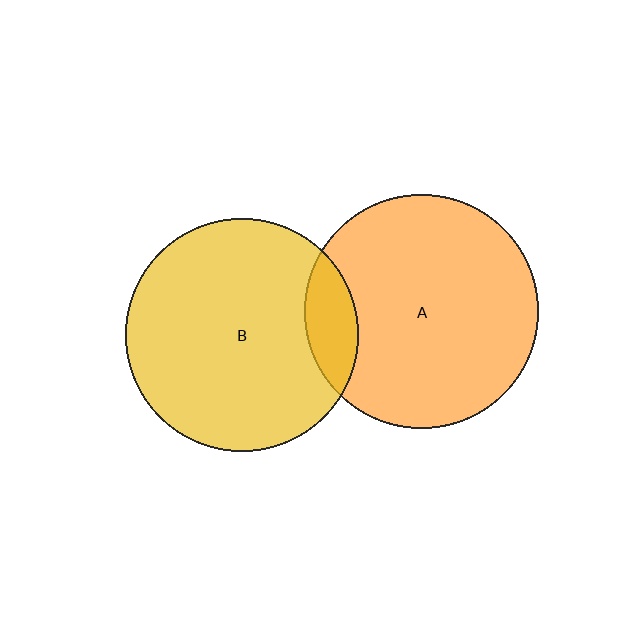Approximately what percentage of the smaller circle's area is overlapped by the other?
Approximately 10%.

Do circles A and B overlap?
Yes.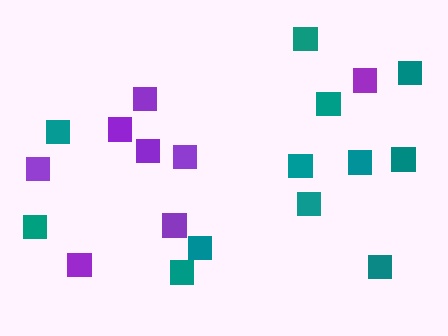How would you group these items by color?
There are 2 groups: one group of purple squares (8) and one group of teal squares (12).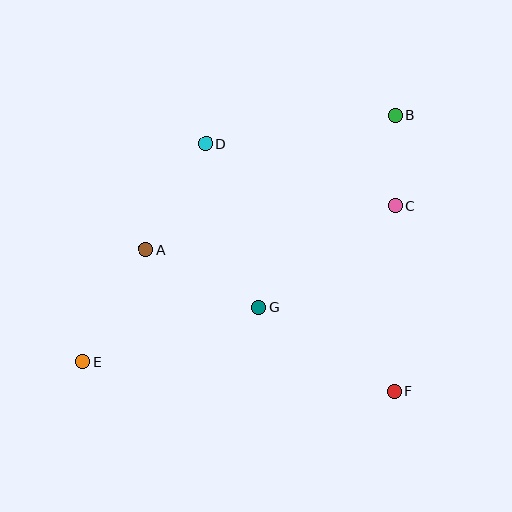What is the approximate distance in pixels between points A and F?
The distance between A and F is approximately 286 pixels.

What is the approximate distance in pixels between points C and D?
The distance between C and D is approximately 200 pixels.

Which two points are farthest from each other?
Points B and E are farthest from each other.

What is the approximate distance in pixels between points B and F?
The distance between B and F is approximately 276 pixels.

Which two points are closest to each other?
Points B and C are closest to each other.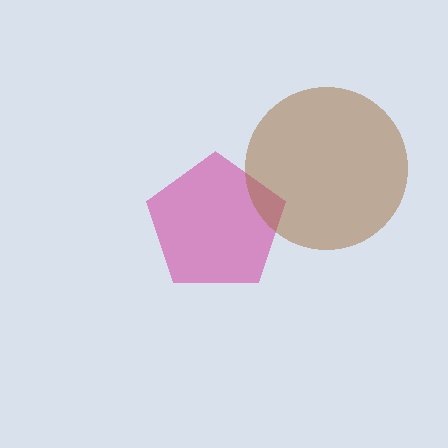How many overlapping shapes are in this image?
There are 2 overlapping shapes in the image.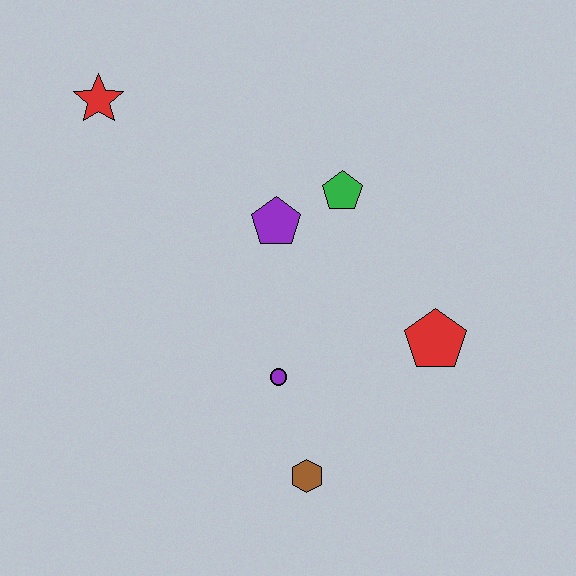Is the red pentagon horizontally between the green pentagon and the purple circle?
No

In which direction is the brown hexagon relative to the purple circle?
The brown hexagon is below the purple circle.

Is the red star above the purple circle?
Yes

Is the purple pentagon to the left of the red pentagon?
Yes